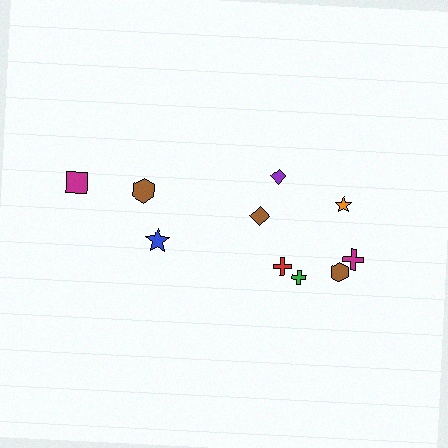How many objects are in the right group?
There are 7 objects.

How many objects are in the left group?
There are 3 objects.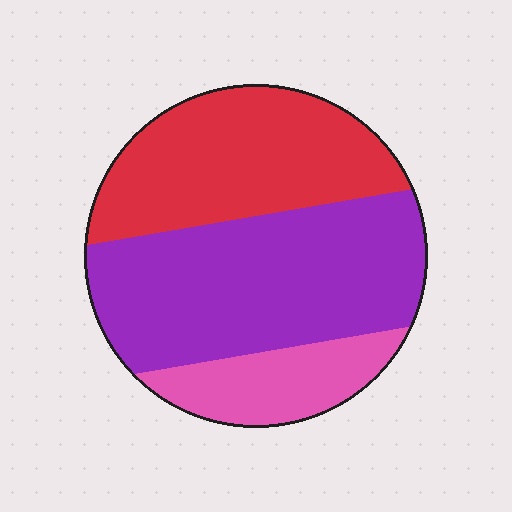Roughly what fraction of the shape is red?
Red takes up about three eighths (3/8) of the shape.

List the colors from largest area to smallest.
From largest to smallest: purple, red, pink.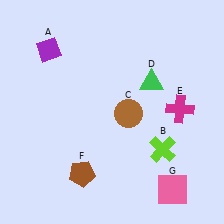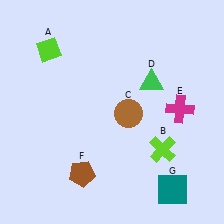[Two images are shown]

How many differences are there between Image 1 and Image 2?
There are 2 differences between the two images.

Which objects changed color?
A changed from purple to lime. G changed from pink to teal.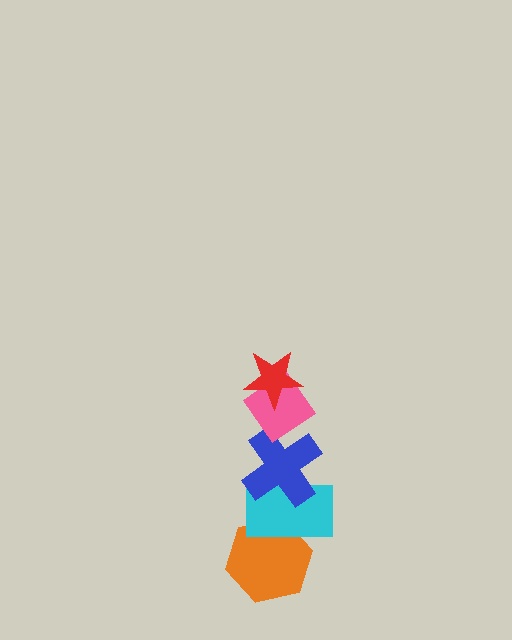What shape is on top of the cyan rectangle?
The blue cross is on top of the cyan rectangle.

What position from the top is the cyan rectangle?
The cyan rectangle is 4th from the top.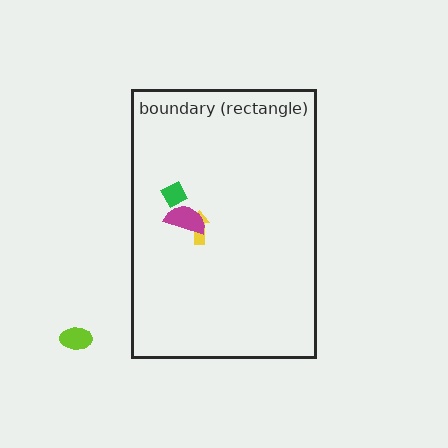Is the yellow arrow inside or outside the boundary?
Inside.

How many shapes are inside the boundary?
3 inside, 1 outside.